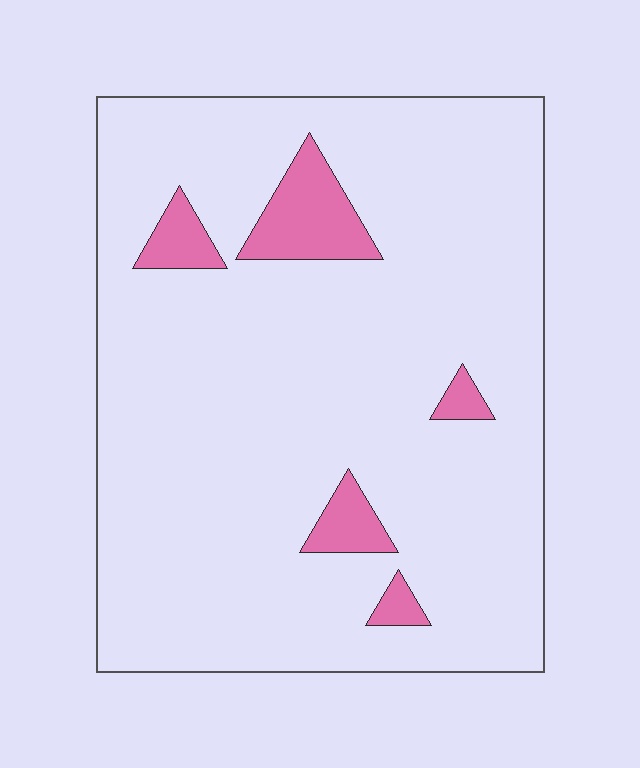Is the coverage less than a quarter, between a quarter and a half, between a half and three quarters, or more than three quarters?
Less than a quarter.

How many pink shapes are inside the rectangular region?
5.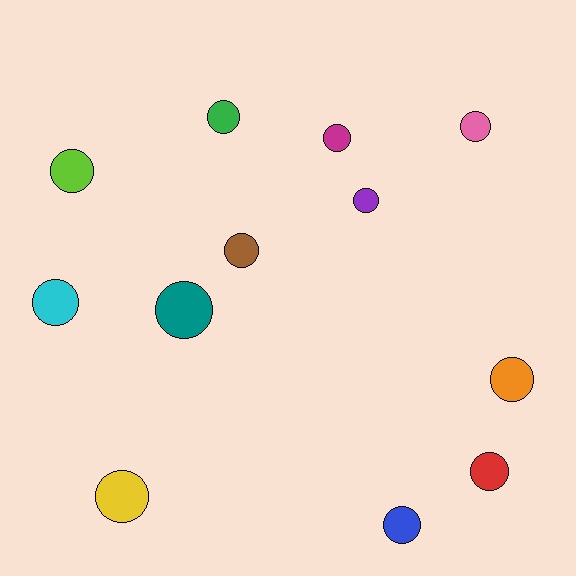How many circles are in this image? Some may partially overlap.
There are 12 circles.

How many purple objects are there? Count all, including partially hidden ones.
There is 1 purple object.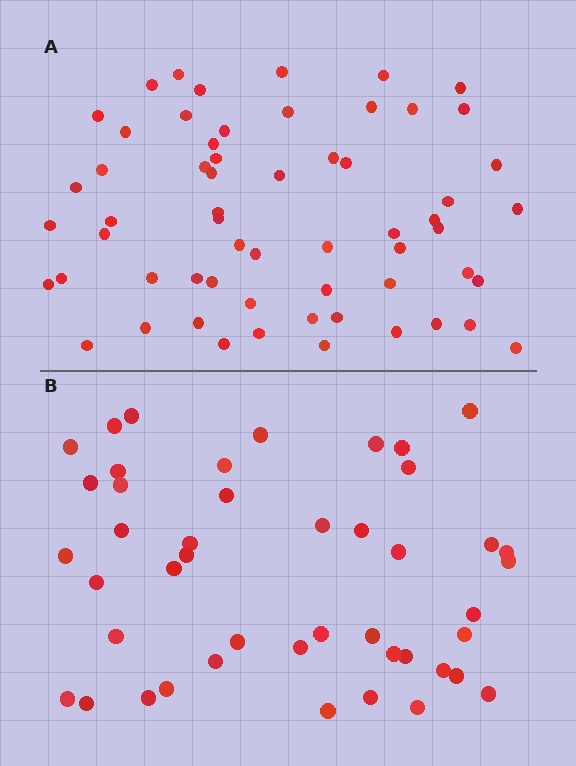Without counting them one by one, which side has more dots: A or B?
Region A (the top region) has more dots.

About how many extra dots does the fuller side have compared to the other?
Region A has approximately 15 more dots than region B.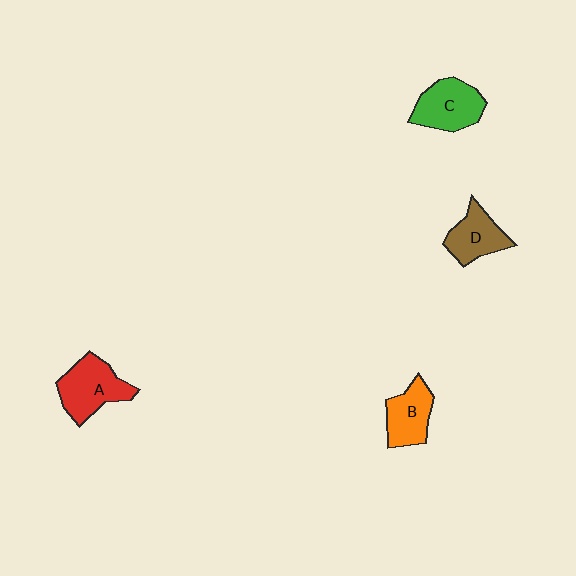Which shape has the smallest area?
Shape D (brown).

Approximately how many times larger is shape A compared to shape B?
Approximately 1.3 times.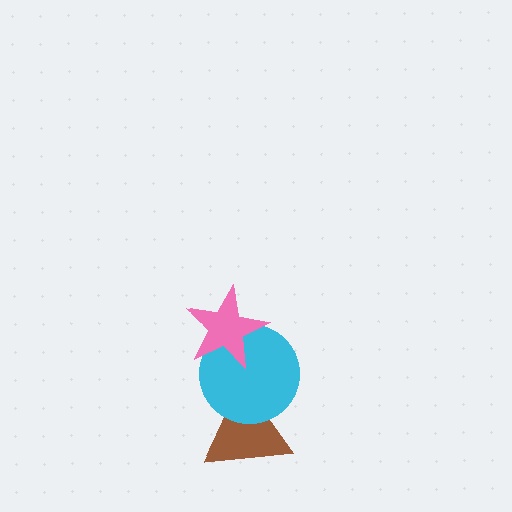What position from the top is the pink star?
The pink star is 1st from the top.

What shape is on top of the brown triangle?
The cyan circle is on top of the brown triangle.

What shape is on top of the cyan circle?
The pink star is on top of the cyan circle.